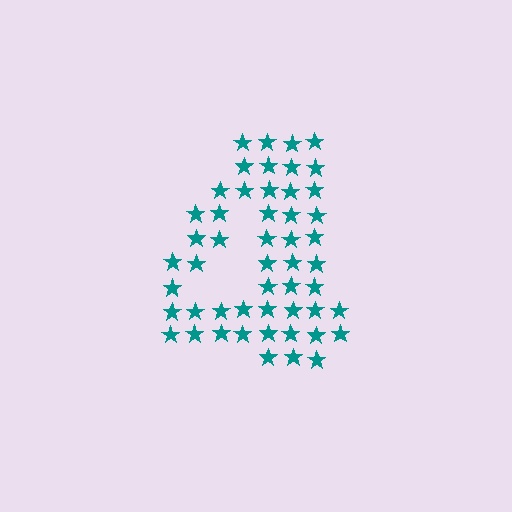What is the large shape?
The large shape is the digit 4.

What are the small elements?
The small elements are stars.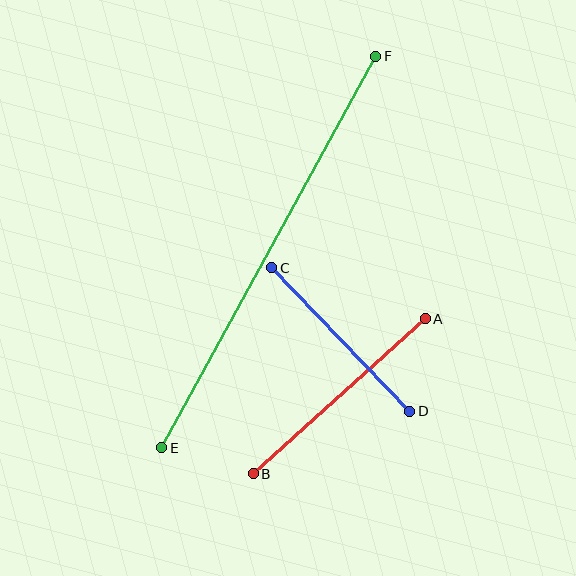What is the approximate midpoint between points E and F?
The midpoint is at approximately (269, 252) pixels.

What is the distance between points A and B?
The distance is approximately 232 pixels.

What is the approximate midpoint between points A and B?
The midpoint is at approximately (339, 396) pixels.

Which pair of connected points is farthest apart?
Points E and F are farthest apart.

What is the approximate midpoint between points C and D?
The midpoint is at approximately (341, 340) pixels.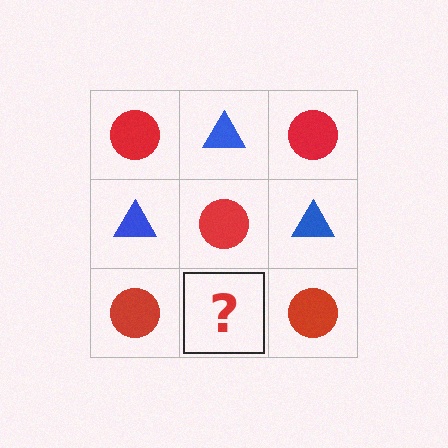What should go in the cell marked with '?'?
The missing cell should contain a blue triangle.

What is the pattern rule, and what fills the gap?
The rule is that it alternates red circle and blue triangle in a checkerboard pattern. The gap should be filled with a blue triangle.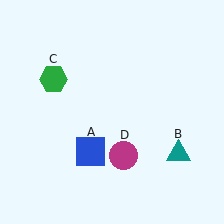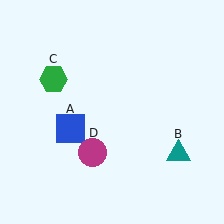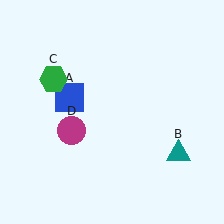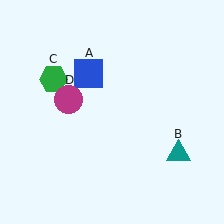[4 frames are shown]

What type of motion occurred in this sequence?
The blue square (object A), magenta circle (object D) rotated clockwise around the center of the scene.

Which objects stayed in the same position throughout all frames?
Teal triangle (object B) and green hexagon (object C) remained stationary.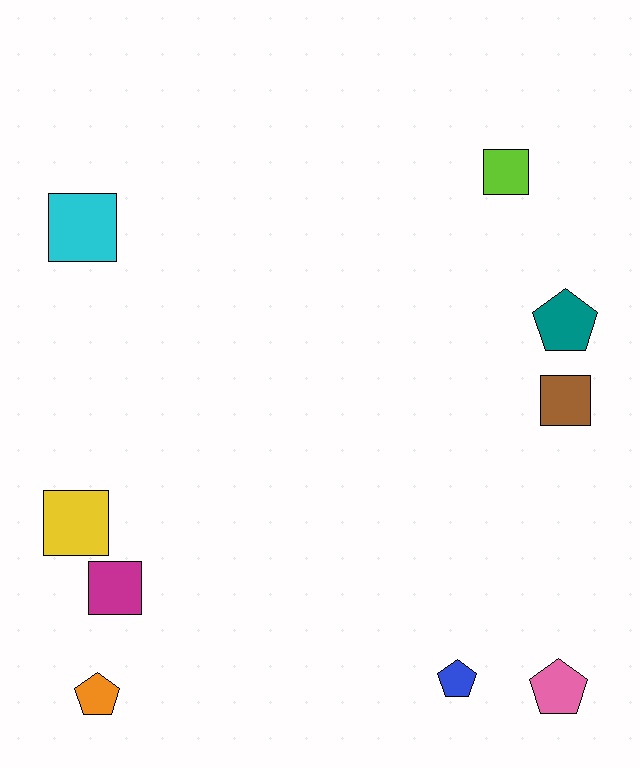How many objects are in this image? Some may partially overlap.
There are 9 objects.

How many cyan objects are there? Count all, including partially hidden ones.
There is 1 cyan object.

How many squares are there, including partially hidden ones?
There are 5 squares.